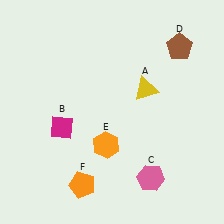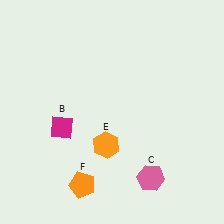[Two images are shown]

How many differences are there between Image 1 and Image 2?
There are 2 differences between the two images.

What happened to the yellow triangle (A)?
The yellow triangle (A) was removed in Image 2. It was in the top-right area of Image 1.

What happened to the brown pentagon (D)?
The brown pentagon (D) was removed in Image 2. It was in the top-right area of Image 1.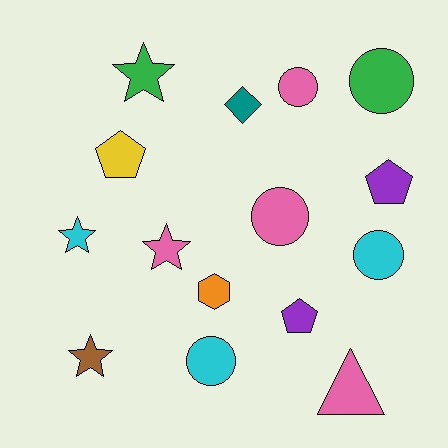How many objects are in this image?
There are 15 objects.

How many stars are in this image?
There are 4 stars.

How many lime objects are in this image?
There are no lime objects.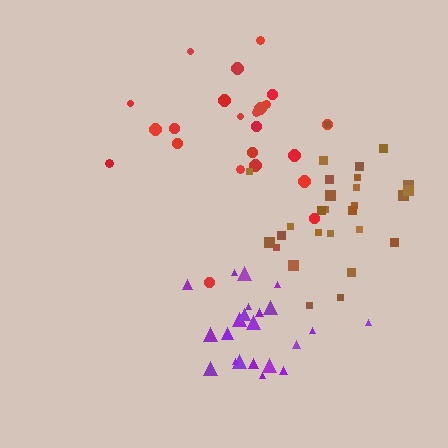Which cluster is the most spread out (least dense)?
Red.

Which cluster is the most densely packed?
Purple.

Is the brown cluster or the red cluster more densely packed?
Brown.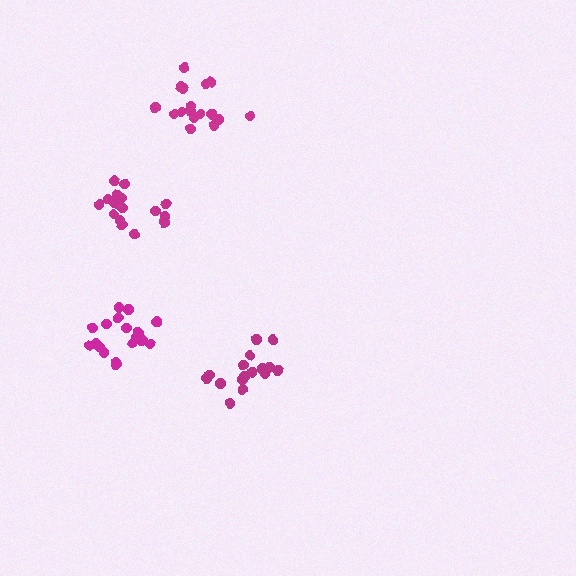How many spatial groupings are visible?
There are 4 spatial groupings.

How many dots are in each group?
Group 1: 19 dots, Group 2: 16 dots, Group 3: 17 dots, Group 4: 16 dots (68 total).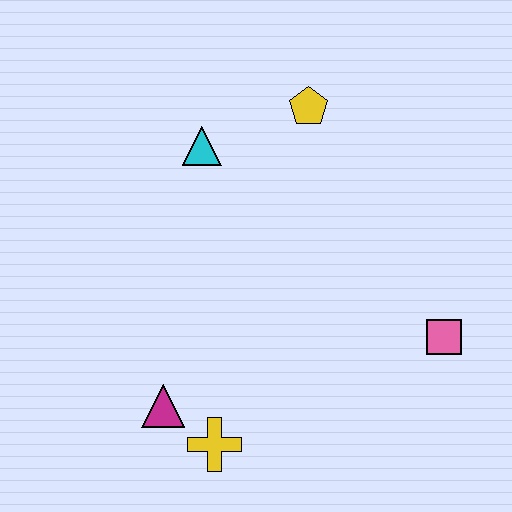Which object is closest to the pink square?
The yellow cross is closest to the pink square.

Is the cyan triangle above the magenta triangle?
Yes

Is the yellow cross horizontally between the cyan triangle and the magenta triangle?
No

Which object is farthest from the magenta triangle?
The yellow pentagon is farthest from the magenta triangle.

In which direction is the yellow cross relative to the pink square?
The yellow cross is to the left of the pink square.